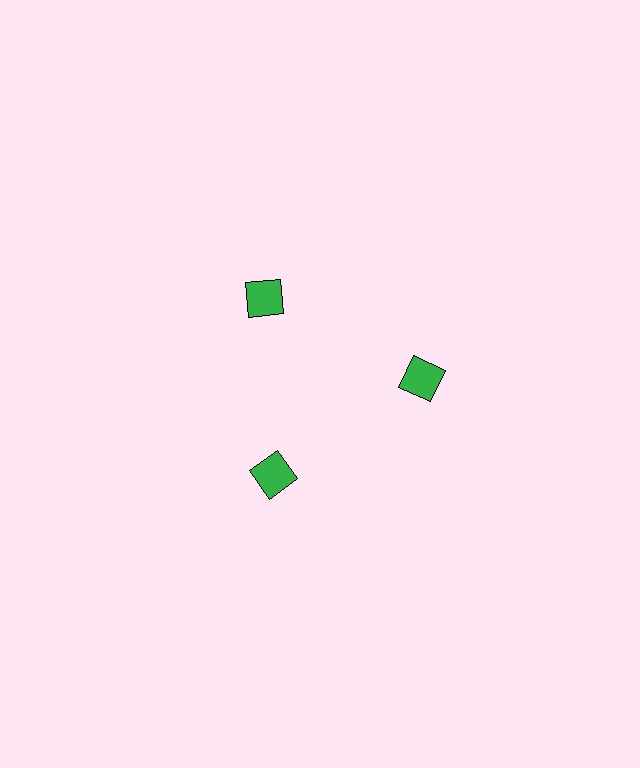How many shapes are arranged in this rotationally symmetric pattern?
There are 3 shapes, arranged in 3 groups of 1.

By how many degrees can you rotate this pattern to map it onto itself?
The pattern maps onto itself every 120 degrees of rotation.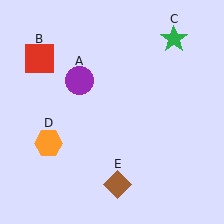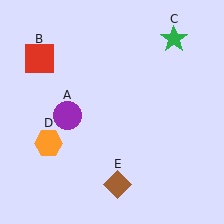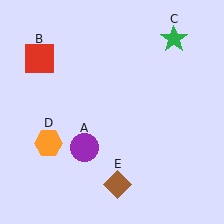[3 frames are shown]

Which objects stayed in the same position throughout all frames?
Red square (object B) and green star (object C) and orange hexagon (object D) and brown diamond (object E) remained stationary.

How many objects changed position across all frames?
1 object changed position: purple circle (object A).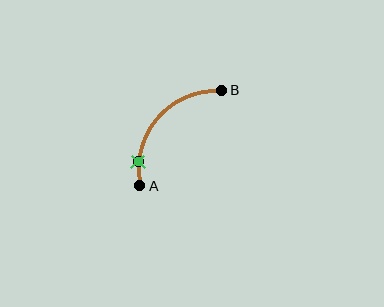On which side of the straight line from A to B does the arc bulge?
The arc bulges above and to the left of the straight line connecting A and B.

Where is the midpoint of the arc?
The arc midpoint is the point on the curve farthest from the straight line joining A and B. It sits above and to the left of that line.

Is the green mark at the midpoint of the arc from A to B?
No. The green mark lies on the arc but is closer to endpoint A. The arc midpoint would be at the point on the curve equidistant along the arc from both A and B.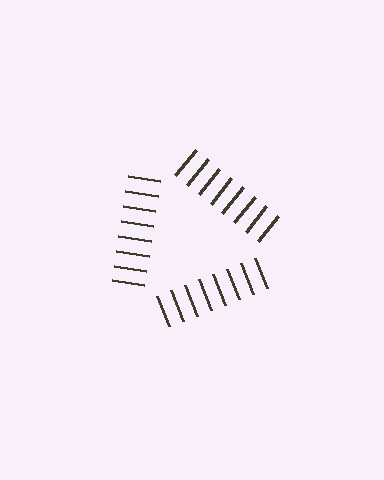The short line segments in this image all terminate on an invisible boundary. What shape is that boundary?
An illusory triangle — the line segments terminate on its edges but no continuous stroke is drawn.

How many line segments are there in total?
24 — 8 along each of the 3 edges.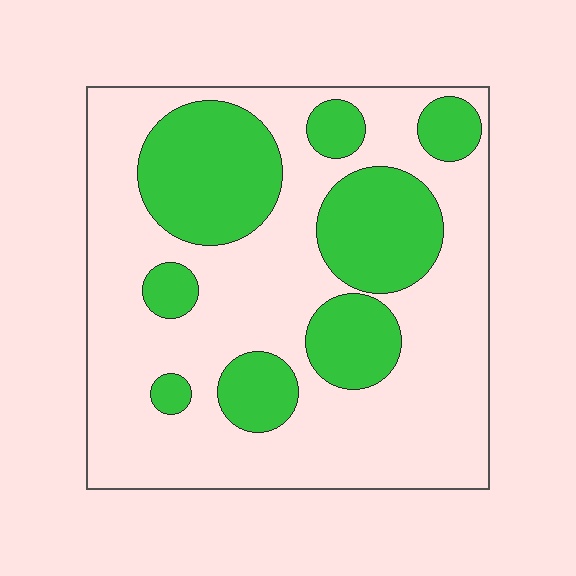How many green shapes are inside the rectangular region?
8.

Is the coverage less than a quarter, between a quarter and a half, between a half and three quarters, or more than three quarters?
Between a quarter and a half.